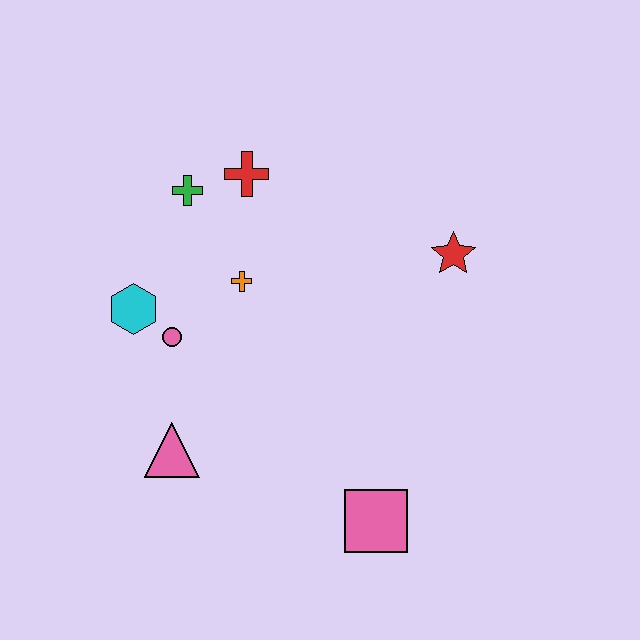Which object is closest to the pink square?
The pink triangle is closest to the pink square.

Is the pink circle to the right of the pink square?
No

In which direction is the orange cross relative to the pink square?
The orange cross is above the pink square.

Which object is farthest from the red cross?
The pink square is farthest from the red cross.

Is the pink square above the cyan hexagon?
No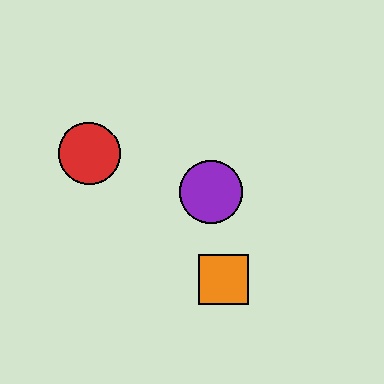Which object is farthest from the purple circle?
The red circle is farthest from the purple circle.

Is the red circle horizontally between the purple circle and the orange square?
No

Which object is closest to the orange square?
The purple circle is closest to the orange square.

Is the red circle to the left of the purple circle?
Yes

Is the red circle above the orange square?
Yes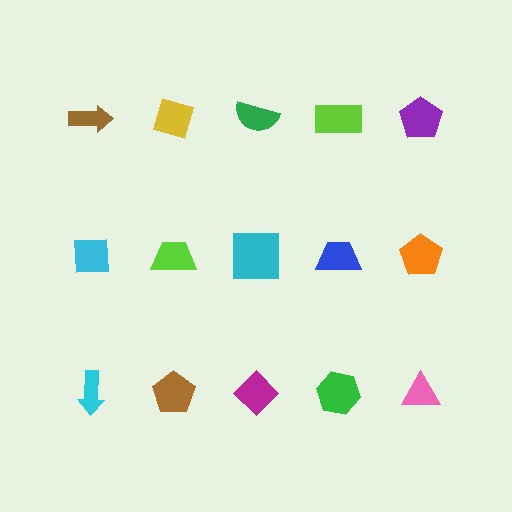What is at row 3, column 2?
A brown pentagon.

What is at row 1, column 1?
A brown arrow.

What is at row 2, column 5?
An orange pentagon.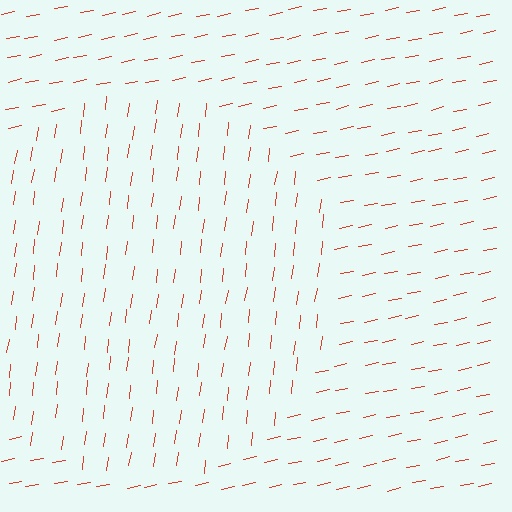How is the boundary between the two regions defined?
The boundary is defined purely by a change in line orientation (approximately 72 degrees difference). All lines are the same color and thickness.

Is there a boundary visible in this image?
Yes, there is a texture boundary formed by a change in line orientation.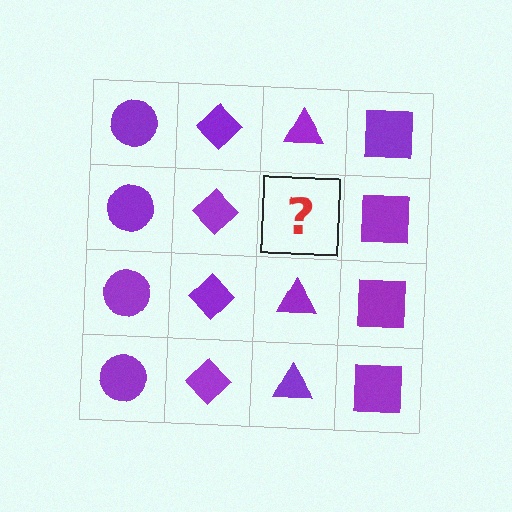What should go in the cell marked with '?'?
The missing cell should contain a purple triangle.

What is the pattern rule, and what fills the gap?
The rule is that each column has a consistent shape. The gap should be filled with a purple triangle.